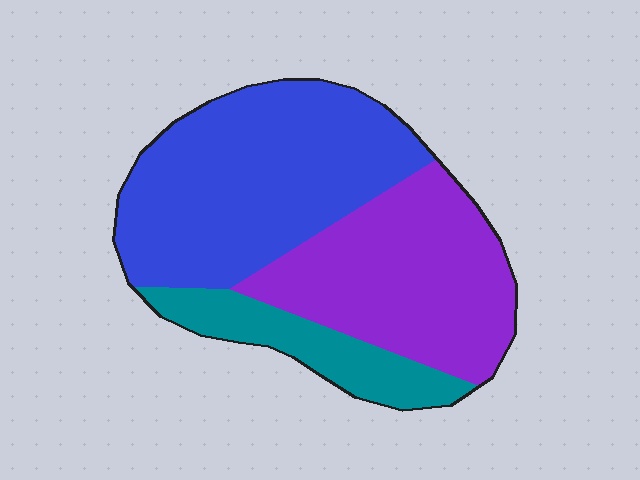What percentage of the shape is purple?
Purple takes up about three eighths (3/8) of the shape.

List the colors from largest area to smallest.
From largest to smallest: blue, purple, teal.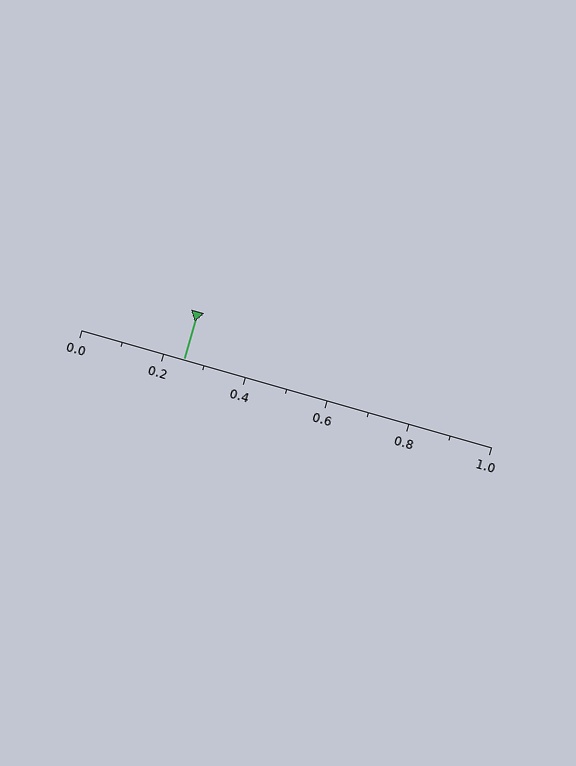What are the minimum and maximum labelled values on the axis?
The axis runs from 0.0 to 1.0.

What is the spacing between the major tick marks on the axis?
The major ticks are spaced 0.2 apart.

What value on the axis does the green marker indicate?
The marker indicates approximately 0.25.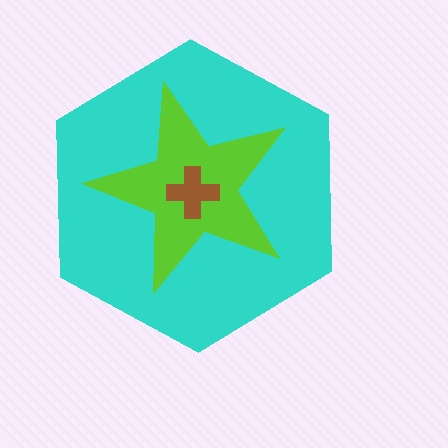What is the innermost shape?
The brown cross.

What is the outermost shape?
The cyan hexagon.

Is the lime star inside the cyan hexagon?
Yes.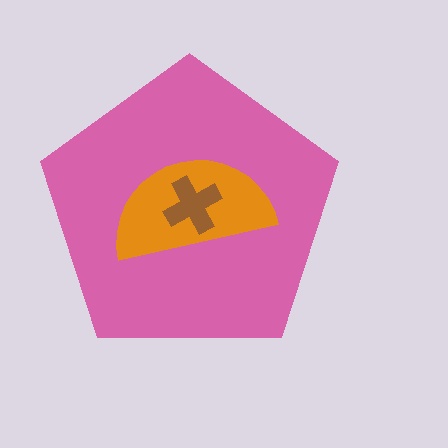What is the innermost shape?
The brown cross.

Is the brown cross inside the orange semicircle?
Yes.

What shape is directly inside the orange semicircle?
The brown cross.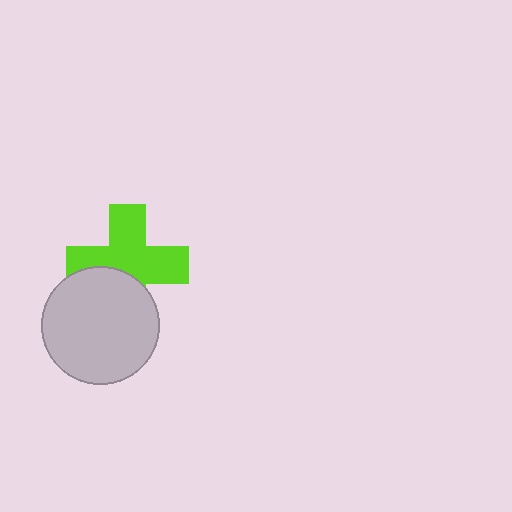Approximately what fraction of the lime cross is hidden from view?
Roughly 32% of the lime cross is hidden behind the light gray circle.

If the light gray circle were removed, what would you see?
You would see the complete lime cross.